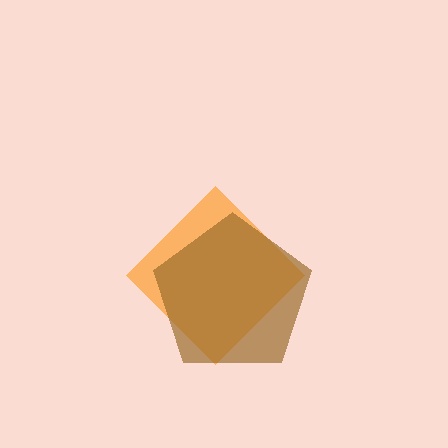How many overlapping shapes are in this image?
There are 2 overlapping shapes in the image.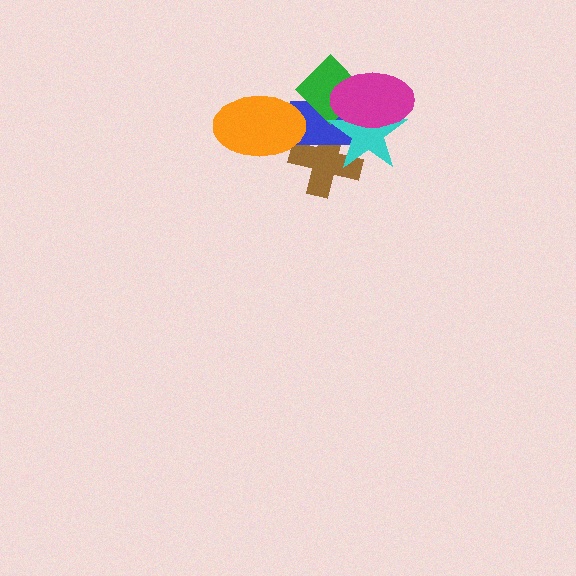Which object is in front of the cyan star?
The magenta ellipse is in front of the cyan star.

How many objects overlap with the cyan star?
4 objects overlap with the cyan star.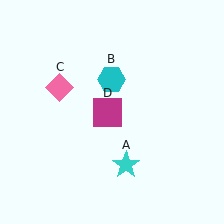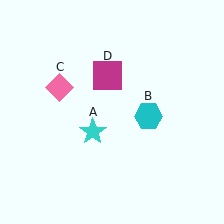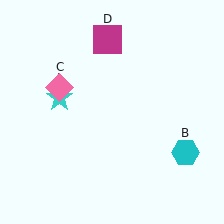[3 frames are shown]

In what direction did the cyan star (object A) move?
The cyan star (object A) moved up and to the left.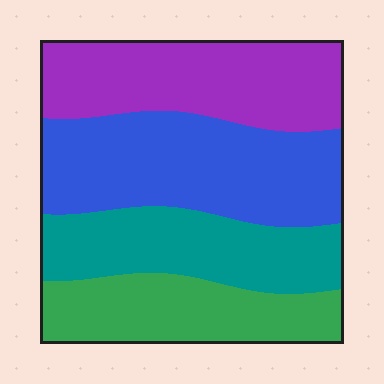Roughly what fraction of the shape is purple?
Purple covers around 25% of the shape.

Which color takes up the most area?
Blue, at roughly 30%.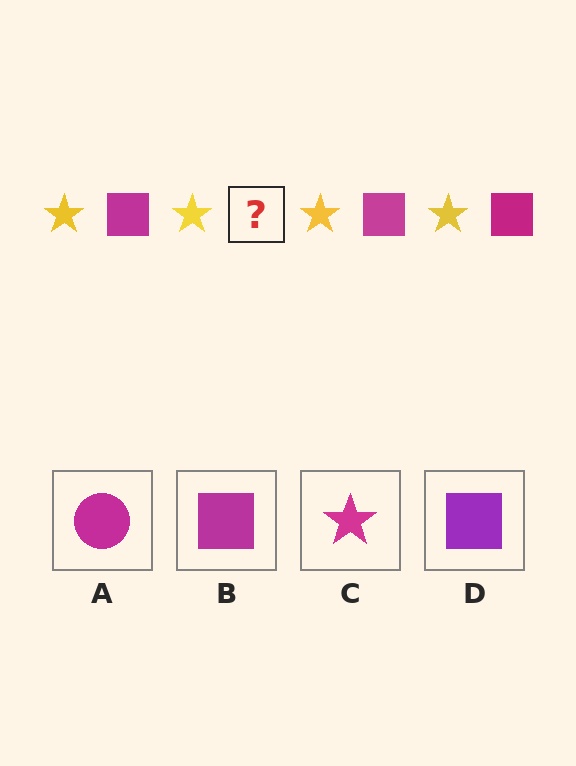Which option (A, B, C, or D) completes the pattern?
B.